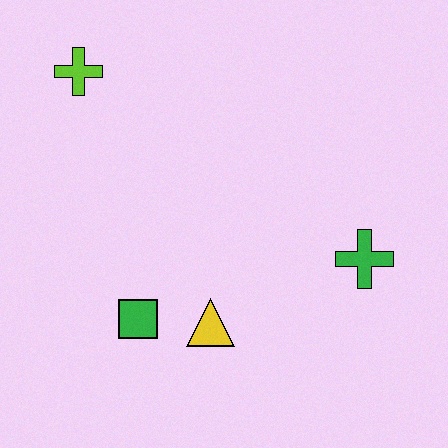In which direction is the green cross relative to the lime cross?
The green cross is to the right of the lime cross.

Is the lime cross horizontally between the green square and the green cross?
No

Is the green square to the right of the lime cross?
Yes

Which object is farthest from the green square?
The lime cross is farthest from the green square.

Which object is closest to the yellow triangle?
The green square is closest to the yellow triangle.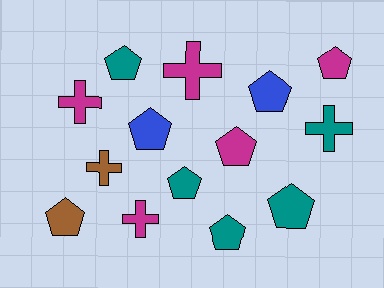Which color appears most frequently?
Teal, with 5 objects.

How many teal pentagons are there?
There are 4 teal pentagons.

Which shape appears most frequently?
Pentagon, with 9 objects.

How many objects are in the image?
There are 14 objects.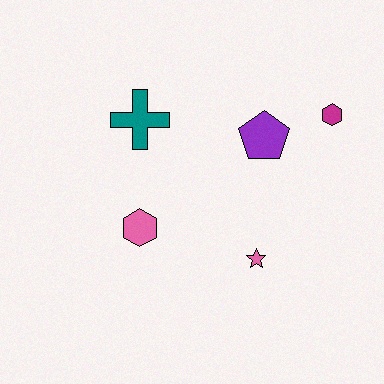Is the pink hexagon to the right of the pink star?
No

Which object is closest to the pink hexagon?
The teal cross is closest to the pink hexagon.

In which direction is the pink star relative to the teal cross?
The pink star is below the teal cross.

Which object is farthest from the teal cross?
The magenta hexagon is farthest from the teal cross.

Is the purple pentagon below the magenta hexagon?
Yes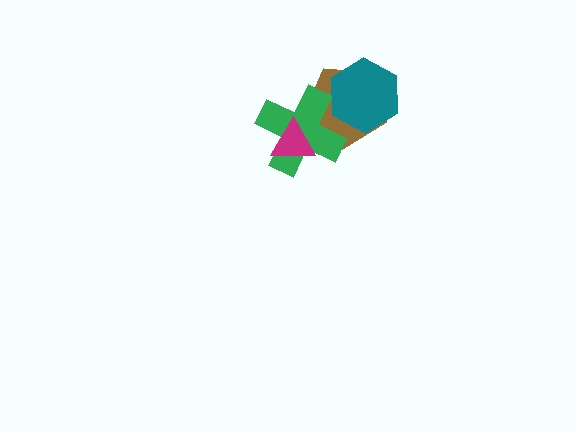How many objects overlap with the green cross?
3 objects overlap with the green cross.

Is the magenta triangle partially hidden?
No, no other shape covers it.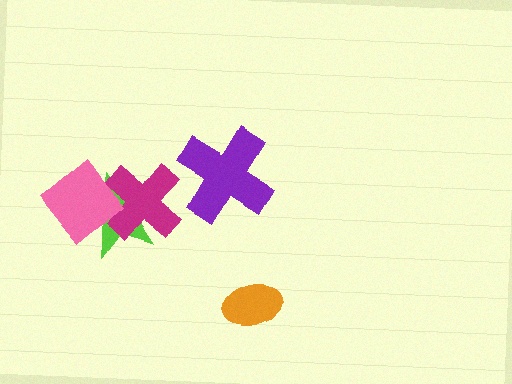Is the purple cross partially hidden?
No, no other shape covers it.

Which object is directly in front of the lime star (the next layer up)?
The magenta cross is directly in front of the lime star.